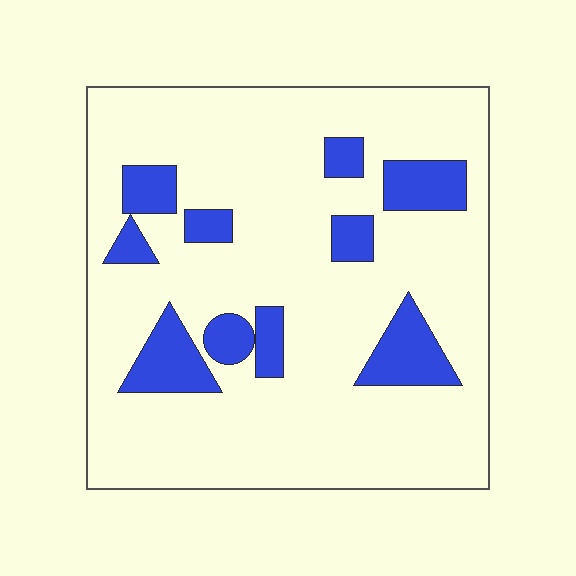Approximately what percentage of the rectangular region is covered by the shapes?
Approximately 15%.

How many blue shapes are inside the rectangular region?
10.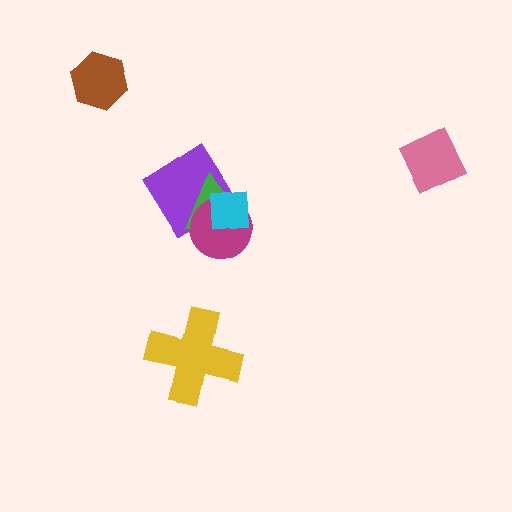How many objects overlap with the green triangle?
3 objects overlap with the green triangle.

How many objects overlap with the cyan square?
3 objects overlap with the cyan square.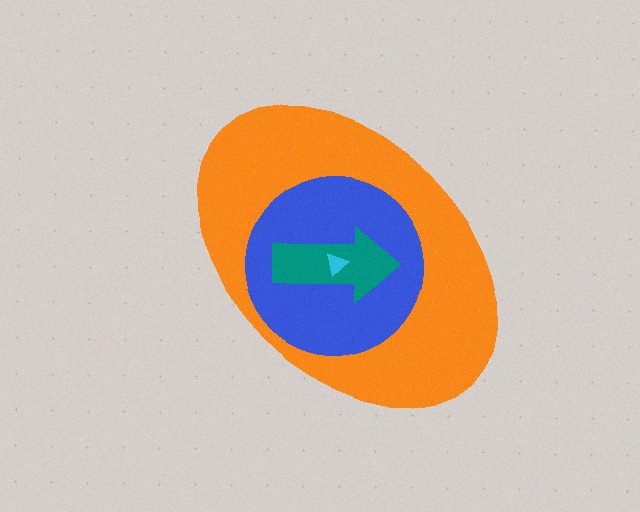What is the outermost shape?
The orange ellipse.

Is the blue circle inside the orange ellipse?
Yes.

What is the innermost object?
The cyan triangle.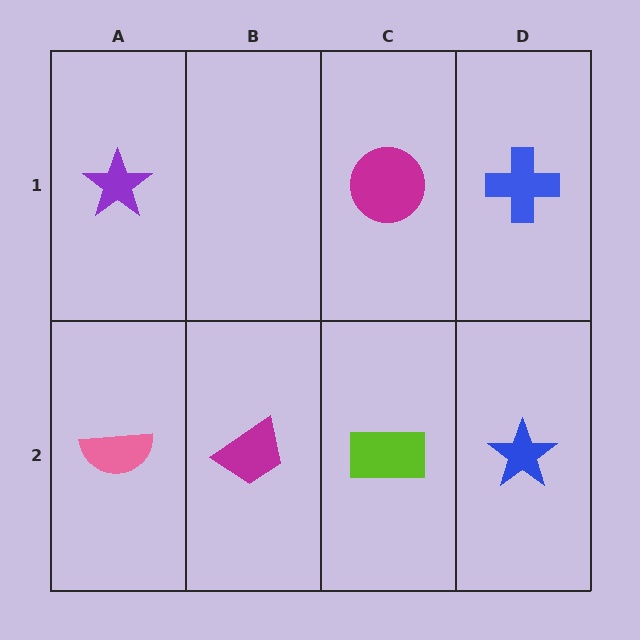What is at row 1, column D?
A blue cross.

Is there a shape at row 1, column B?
No, that cell is empty.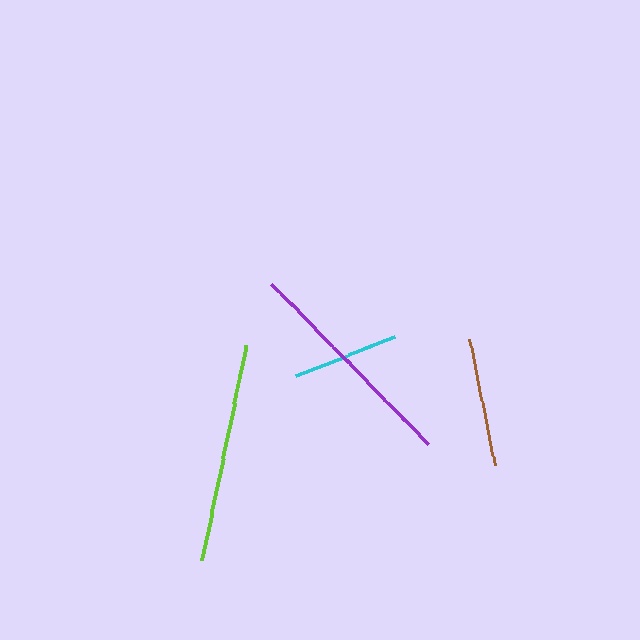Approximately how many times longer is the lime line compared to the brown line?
The lime line is approximately 1.7 times the length of the brown line.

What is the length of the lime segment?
The lime segment is approximately 219 pixels long.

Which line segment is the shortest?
The cyan line is the shortest at approximately 107 pixels.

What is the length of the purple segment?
The purple segment is approximately 224 pixels long.